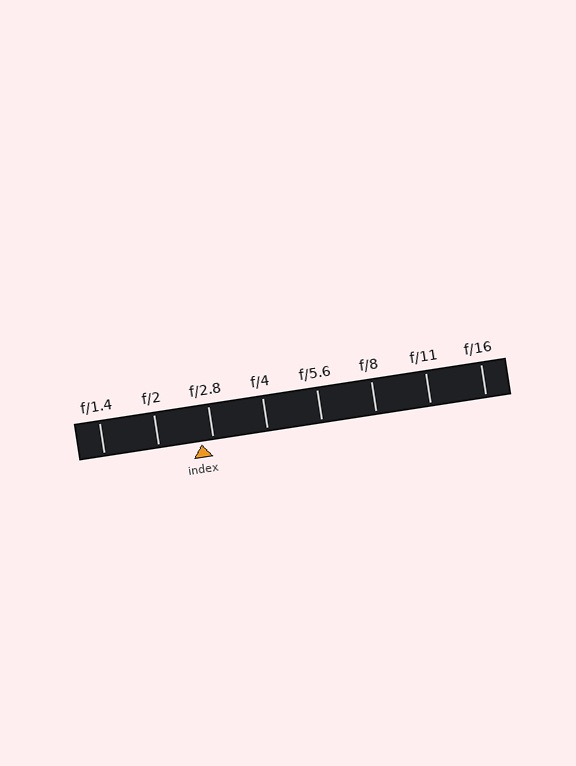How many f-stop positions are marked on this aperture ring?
There are 8 f-stop positions marked.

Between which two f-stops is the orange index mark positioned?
The index mark is between f/2 and f/2.8.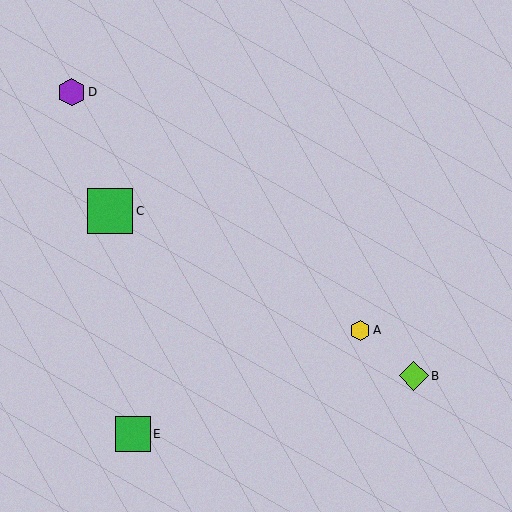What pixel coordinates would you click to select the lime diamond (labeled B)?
Click at (414, 376) to select the lime diamond B.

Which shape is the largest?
The green square (labeled C) is the largest.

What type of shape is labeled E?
Shape E is a green square.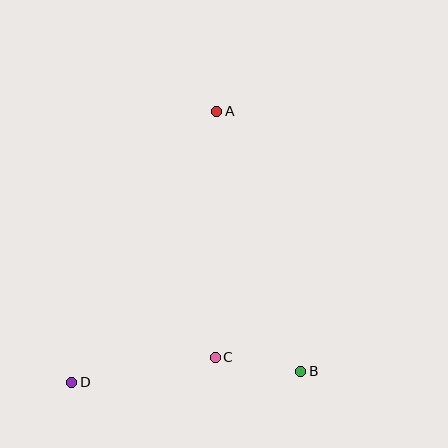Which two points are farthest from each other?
Points A and D are farthest from each other.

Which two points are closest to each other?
Points B and C are closest to each other.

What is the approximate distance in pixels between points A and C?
The distance between A and C is approximately 246 pixels.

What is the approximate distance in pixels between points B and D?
The distance between B and D is approximately 229 pixels.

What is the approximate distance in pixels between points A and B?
The distance between A and B is approximately 273 pixels.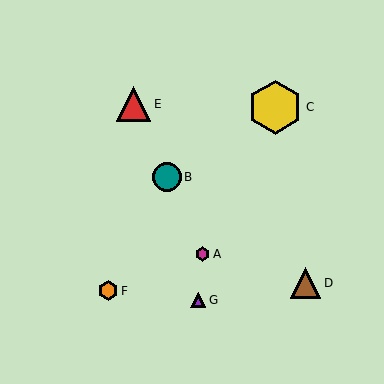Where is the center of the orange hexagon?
The center of the orange hexagon is at (108, 291).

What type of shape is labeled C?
Shape C is a yellow hexagon.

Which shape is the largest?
The yellow hexagon (labeled C) is the largest.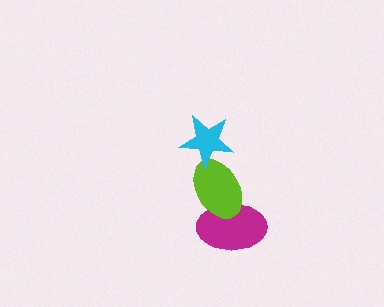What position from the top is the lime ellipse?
The lime ellipse is 2nd from the top.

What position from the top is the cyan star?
The cyan star is 1st from the top.